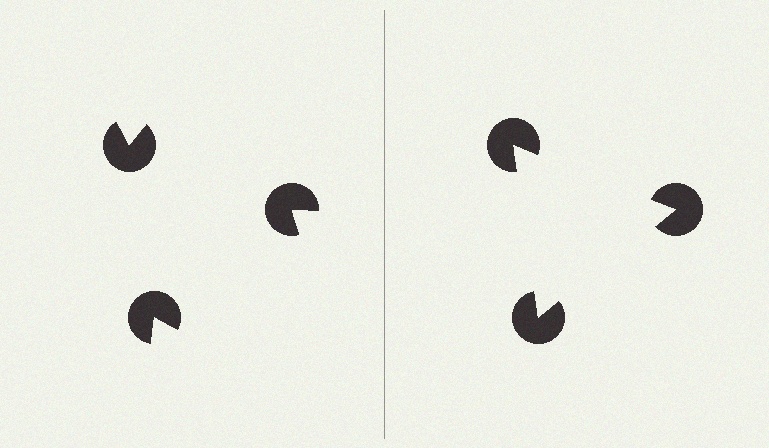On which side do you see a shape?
An illusory triangle appears on the right side. On the left side the wedge cuts are rotated, so no coherent shape forms.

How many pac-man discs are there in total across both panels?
6 — 3 on each side.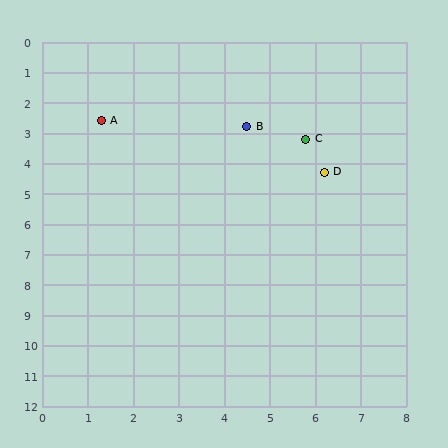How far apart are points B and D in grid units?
Points B and D are about 2.3 grid units apart.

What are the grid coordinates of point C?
Point C is at approximately (5.8, 3.2).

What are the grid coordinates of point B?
Point B is at approximately (4.5, 2.8).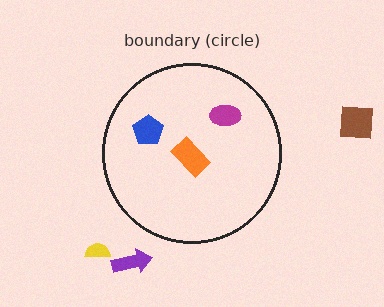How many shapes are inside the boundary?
3 inside, 3 outside.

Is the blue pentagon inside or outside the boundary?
Inside.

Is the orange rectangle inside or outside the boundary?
Inside.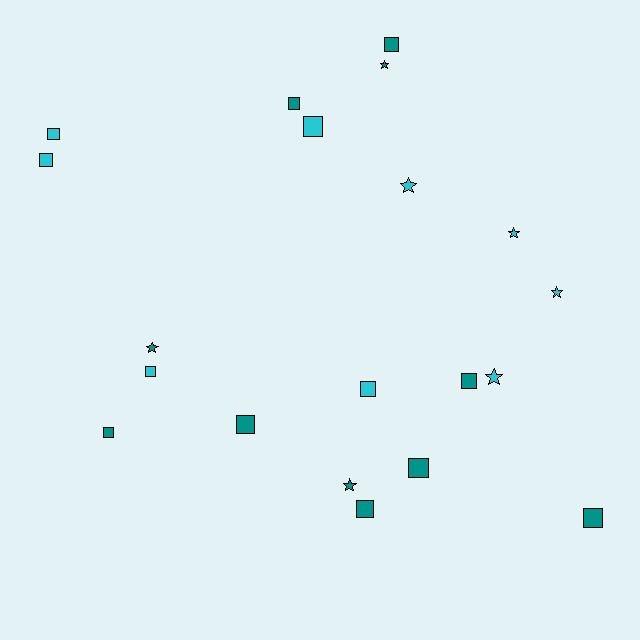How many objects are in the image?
There are 20 objects.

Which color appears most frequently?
Teal, with 11 objects.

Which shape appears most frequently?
Square, with 13 objects.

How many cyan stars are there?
There are 4 cyan stars.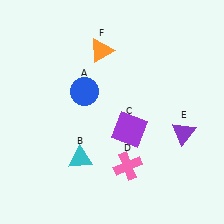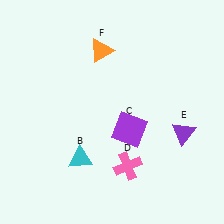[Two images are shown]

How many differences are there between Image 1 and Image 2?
There is 1 difference between the two images.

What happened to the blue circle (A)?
The blue circle (A) was removed in Image 2. It was in the top-left area of Image 1.